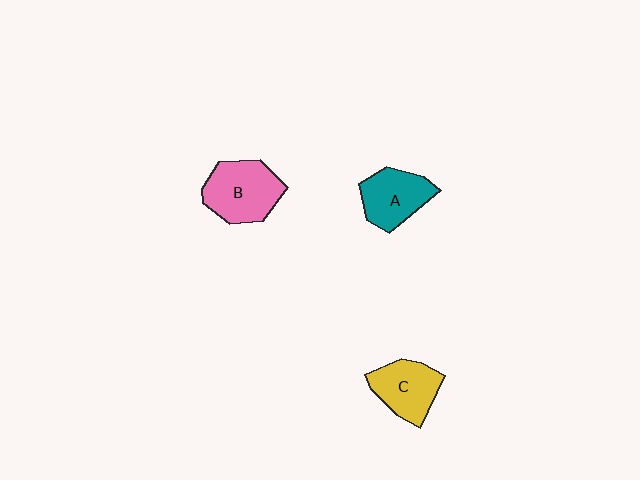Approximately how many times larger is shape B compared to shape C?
Approximately 1.2 times.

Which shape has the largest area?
Shape B (pink).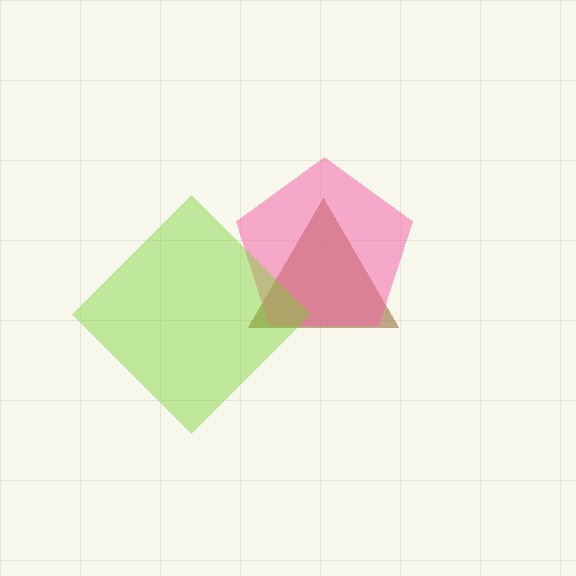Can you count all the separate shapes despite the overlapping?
Yes, there are 3 separate shapes.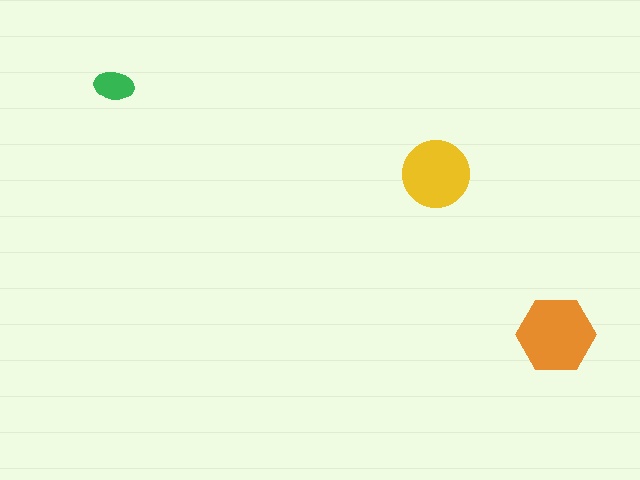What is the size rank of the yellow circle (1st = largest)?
2nd.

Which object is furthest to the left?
The green ellipse is leftmost.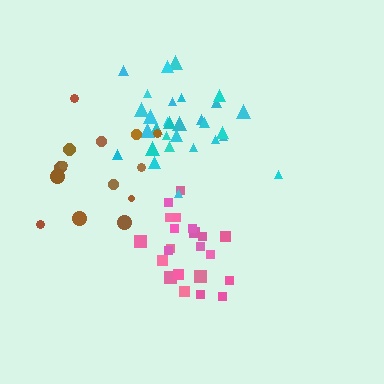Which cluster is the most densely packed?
Cyan.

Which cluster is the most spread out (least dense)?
Brown.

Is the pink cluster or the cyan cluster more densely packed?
Cyan.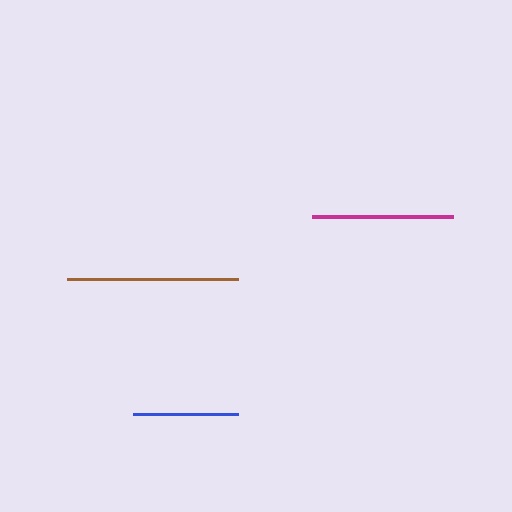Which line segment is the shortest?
The blue line is the shortest at approximately 105 pixels.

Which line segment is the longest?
The brown line is the longest at approximately 171 pixels.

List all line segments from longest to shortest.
From longest to shortest: brown, magenta, blue.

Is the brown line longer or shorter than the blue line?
The brown line is longer than the blue line.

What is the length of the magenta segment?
The magenta segment is approximately 141 pixels long.